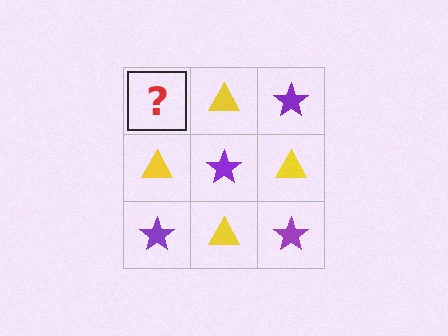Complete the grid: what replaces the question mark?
The question mark should be replaced with a purple star.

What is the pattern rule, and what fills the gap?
The rule is that it alternates purple star and yellow triangle in a checkerboard pattern. The gap should be filled with a purple star.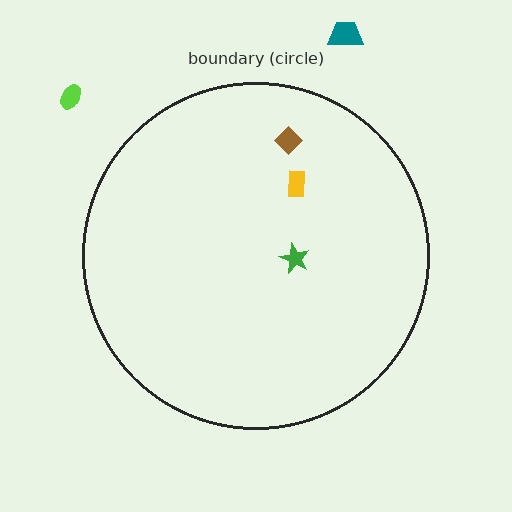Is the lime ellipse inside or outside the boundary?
Outside.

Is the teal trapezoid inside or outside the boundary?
Outside.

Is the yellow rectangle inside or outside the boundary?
Inside.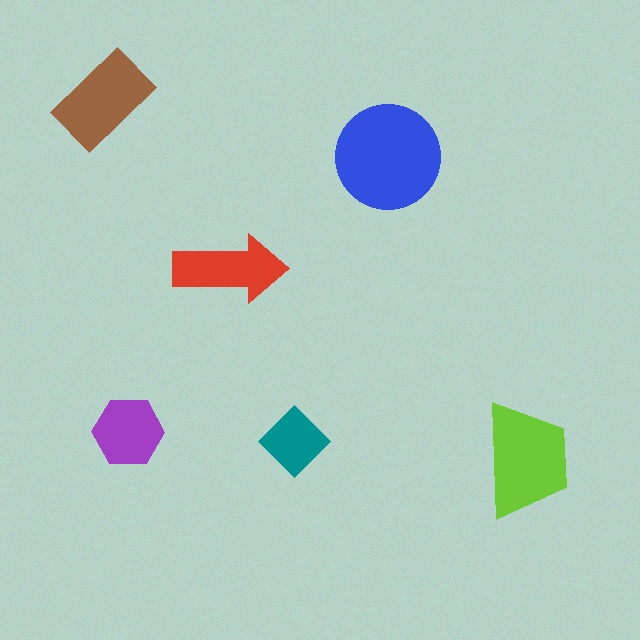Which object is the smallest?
The teal diamond.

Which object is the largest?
The blue circle.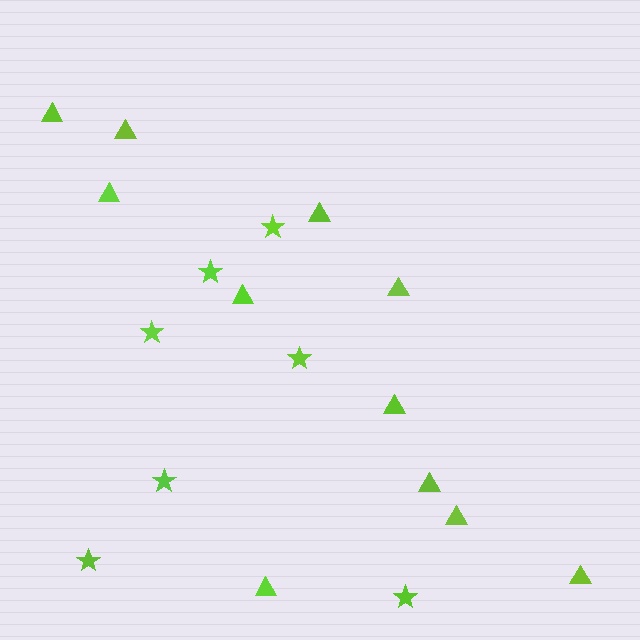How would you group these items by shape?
There are 2 groups: one group of triangles (11) and one group of stars (7).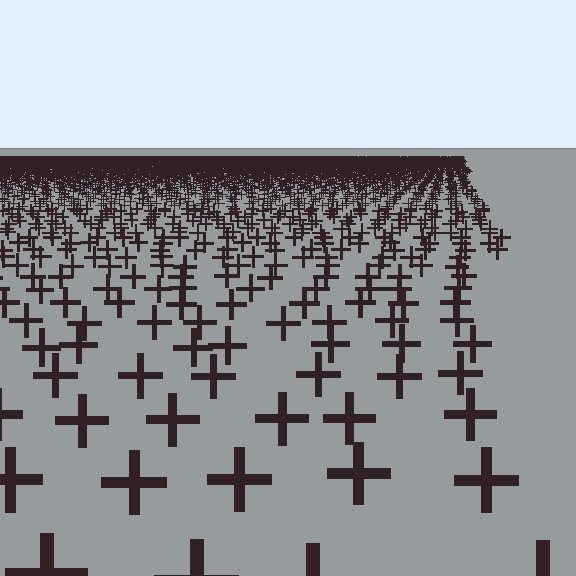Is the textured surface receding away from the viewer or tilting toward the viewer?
The surface is receding away from the viewer. Texture elements get smaller and denser toward the top.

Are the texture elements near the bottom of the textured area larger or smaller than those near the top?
Larger. Near the bottom, elements are closer to the viewer and appear at a bigger on-screen size.